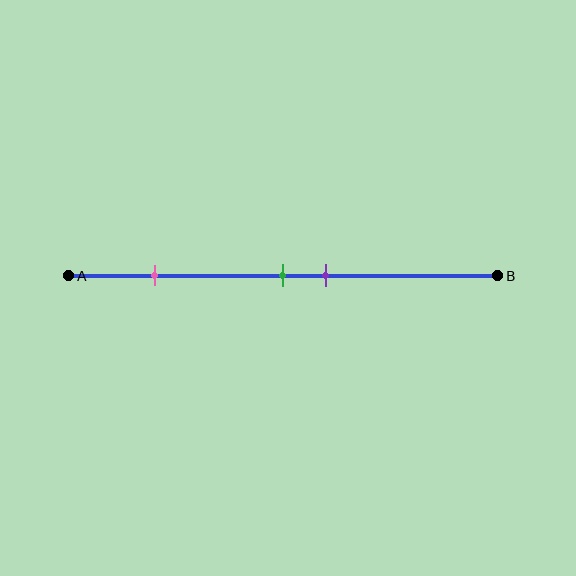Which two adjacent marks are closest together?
The green and purple marks are the closest adjacent pair.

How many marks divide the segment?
There are 3 marks dividing the segment.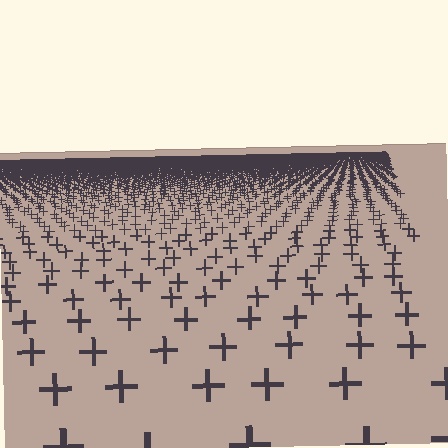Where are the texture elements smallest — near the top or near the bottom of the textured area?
Near the top.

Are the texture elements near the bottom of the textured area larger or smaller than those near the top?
Larger. Near the bottom, elements are closer to the viewer and appear at a bigger on-screen size.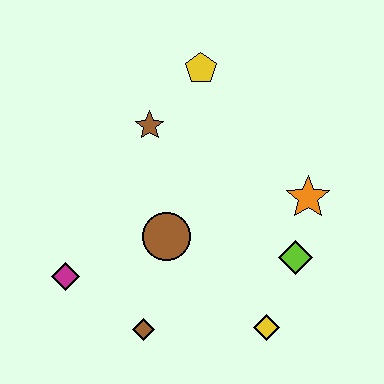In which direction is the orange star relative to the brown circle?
The orange star is to the right of the brown circle.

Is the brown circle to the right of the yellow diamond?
No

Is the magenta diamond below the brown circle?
Yes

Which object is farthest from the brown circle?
The yellow pentagon is farthest from the brown circle.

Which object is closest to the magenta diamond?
The brown diamond is closest to the magenta diamond.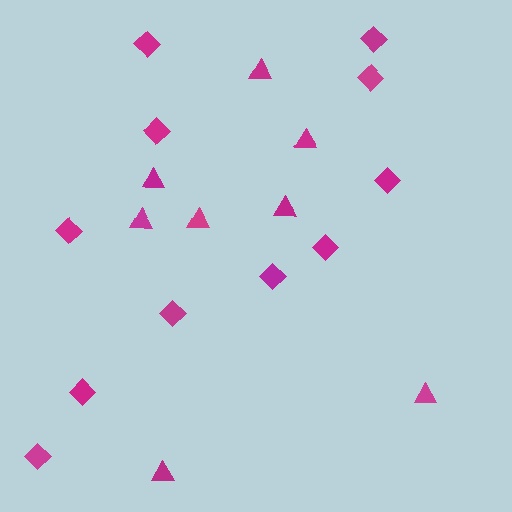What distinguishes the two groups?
There are 2 groups: one group of diamonds (11) and one group of triangles (8).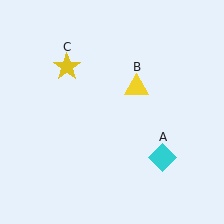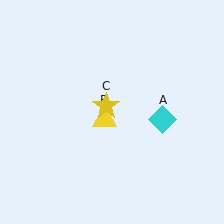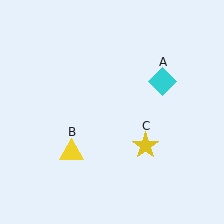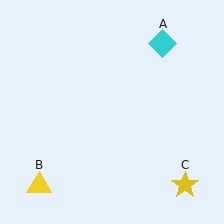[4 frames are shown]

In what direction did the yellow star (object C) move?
The yellow star (object C) moved down and to the right.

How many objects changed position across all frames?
3 objects changed position: cyan diamond (object A), yellow triangle (object B), yellow star (object C).